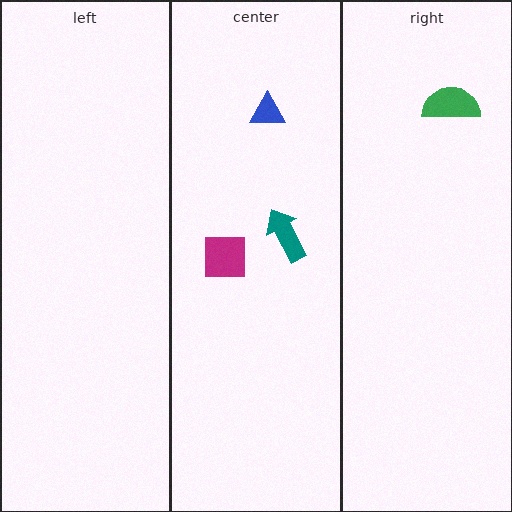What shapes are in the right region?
The green semicircle.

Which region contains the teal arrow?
The center region.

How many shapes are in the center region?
3.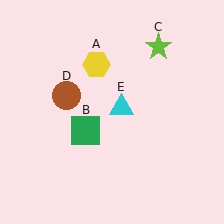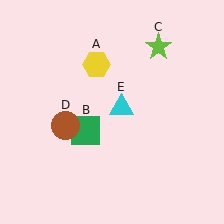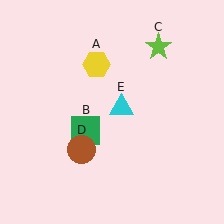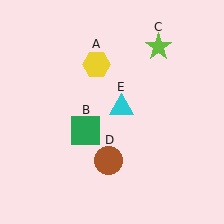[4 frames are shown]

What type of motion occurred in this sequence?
The brown circle (object D) rotated counterclockwise around the center of the scene.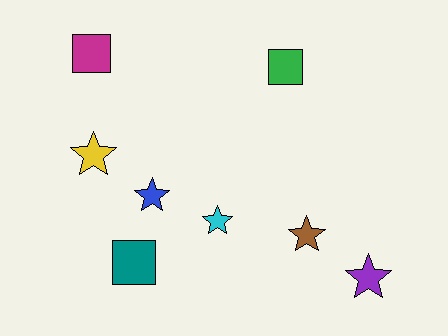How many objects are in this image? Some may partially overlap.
There are 8 objects.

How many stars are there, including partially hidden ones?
There are 5 stars.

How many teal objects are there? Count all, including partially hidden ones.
There is 1 teal object.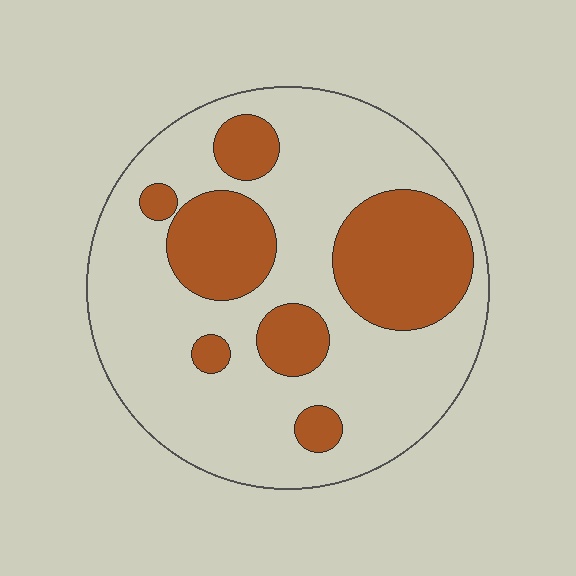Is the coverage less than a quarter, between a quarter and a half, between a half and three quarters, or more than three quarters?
Between a quarter and a half.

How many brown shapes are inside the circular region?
7.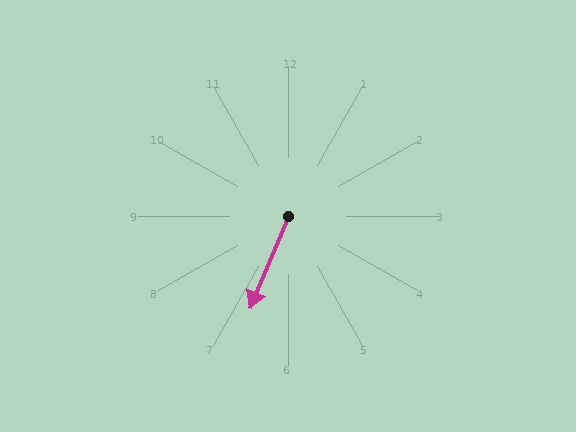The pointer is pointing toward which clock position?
Roughly 7 o'clock.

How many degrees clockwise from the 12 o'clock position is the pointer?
Approximately 203 degrees.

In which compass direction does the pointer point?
Southwest.